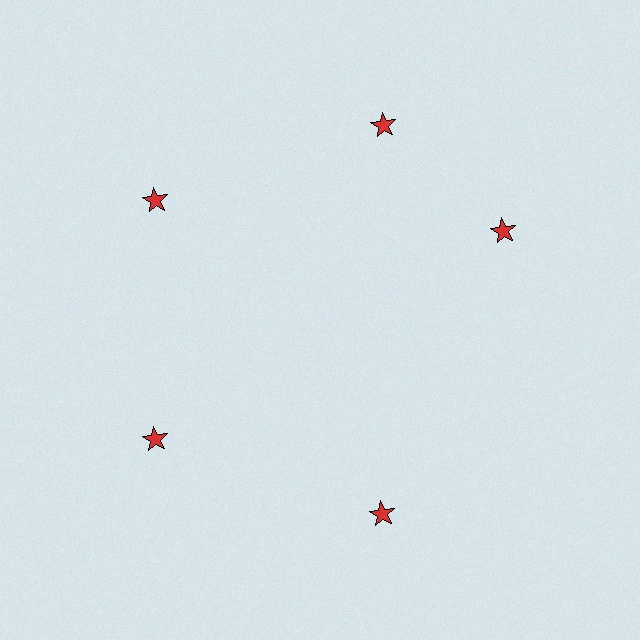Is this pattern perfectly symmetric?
No. The 5 red stars are arranged in a ring, but one element near the 3 o'clock position is rotated out of alignment along the ring, breaking the 5-fold rotational symmetry.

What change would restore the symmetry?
The symmetry would be restored by rotating it back into even spacing with its neighbors so that all 5 stars sit at equal angles and equal distance from the center.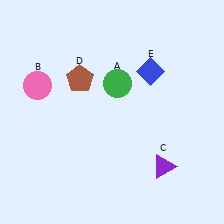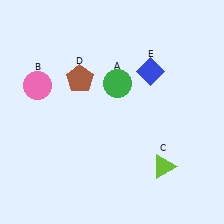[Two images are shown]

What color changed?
The triangle (C) changed from purple in Image 1 to lime in Image 2.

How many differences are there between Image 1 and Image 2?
There is 1 difference between the two images.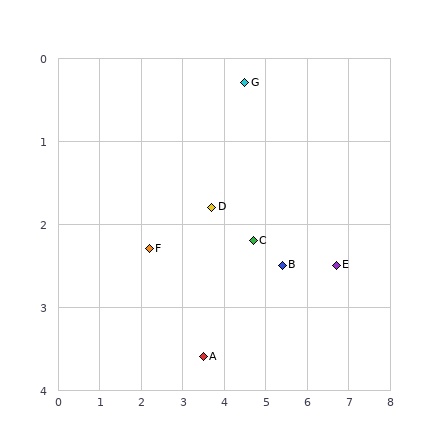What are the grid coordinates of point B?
Point B is at approximately (5.4, 2.5).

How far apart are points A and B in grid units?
Points A and B are about 2.2 grid units apart.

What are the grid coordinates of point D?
Point D is at approximately (3.7, 1.8).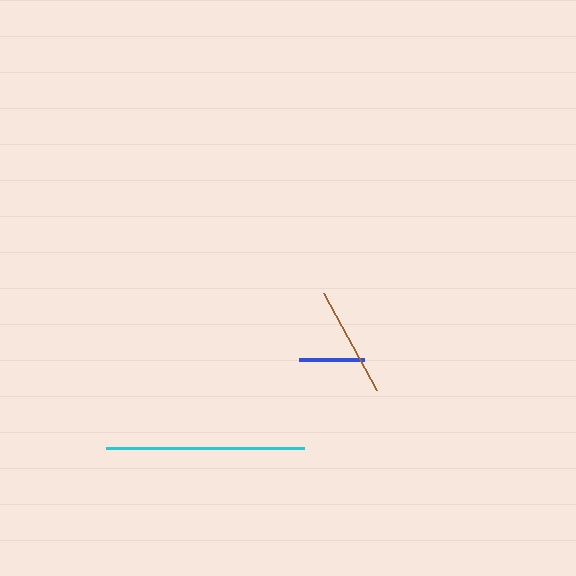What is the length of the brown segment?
The brown segment is approximately 111 pixels long.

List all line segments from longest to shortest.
From longest to shortest: cyan, brown, blue.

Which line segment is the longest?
The cyan line is the longest at approximately 199 pixels.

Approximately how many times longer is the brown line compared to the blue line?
The brown line is approximately 1.7 times the length of the blue line.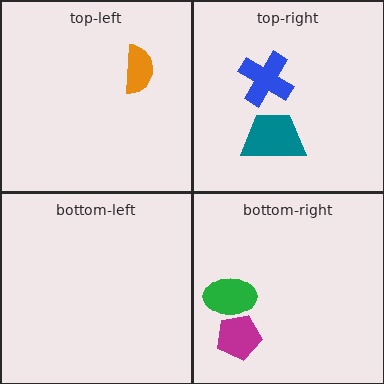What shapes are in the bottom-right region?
The green ellipse, the magenta pentagon.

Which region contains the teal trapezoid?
The top-right region.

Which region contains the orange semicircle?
The top-left region.